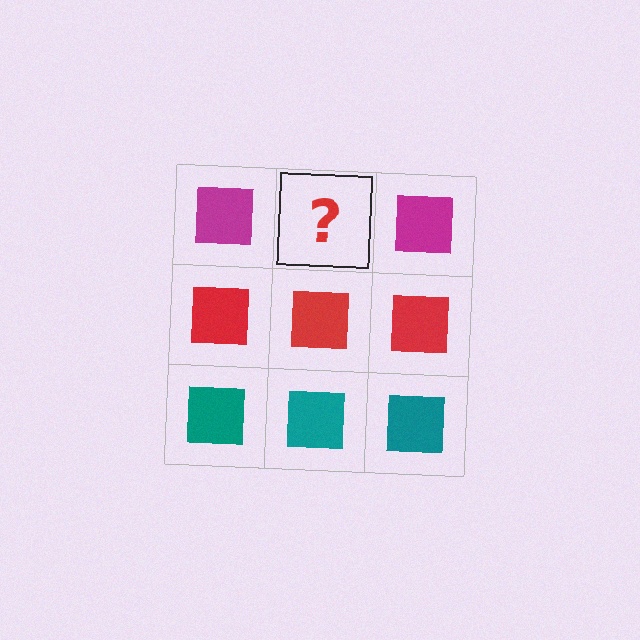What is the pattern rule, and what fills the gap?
The rule is that each row has a consistent color. The gap should be filled with a magenta square.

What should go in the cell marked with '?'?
The missing cell should contain a magenta square.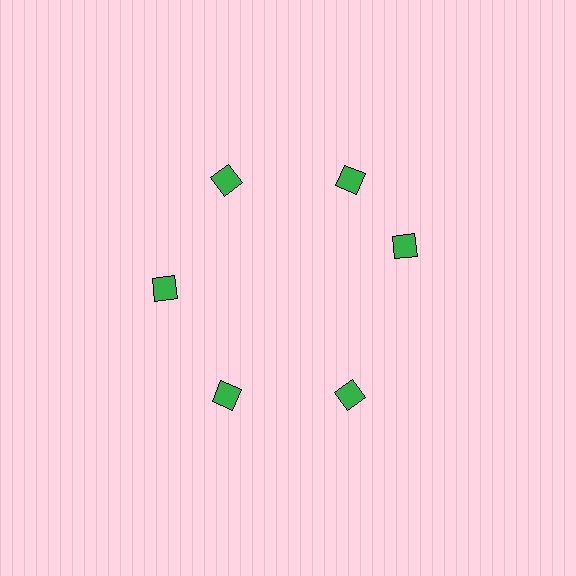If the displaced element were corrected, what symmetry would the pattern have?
It would have 6-fold rotational symmetry — the pattern would map onto itself every 60 degrees.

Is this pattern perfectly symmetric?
No. The 6 green diamonds are arranged in a ring, but one element near the 3 o'clock position is rotated out of alignment along the ring, breaking the 6-fold rotational symmetry.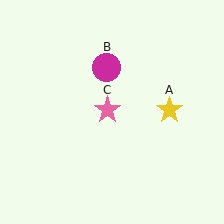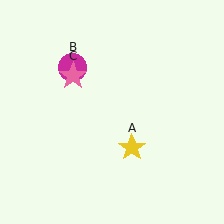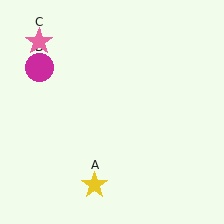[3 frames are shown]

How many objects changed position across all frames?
3 objects changed position: yellow star (object A), magenta circle (object B), pink star (object C).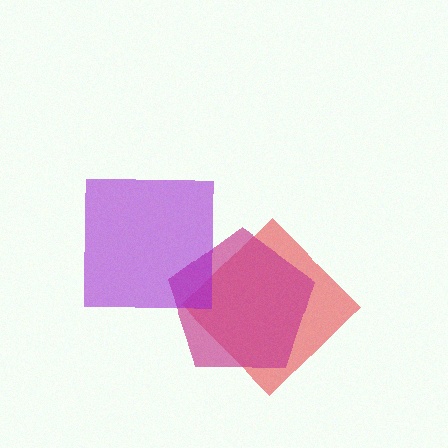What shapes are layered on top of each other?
The layered shapes are: a red diamond, a magenta pentagon, a purple square.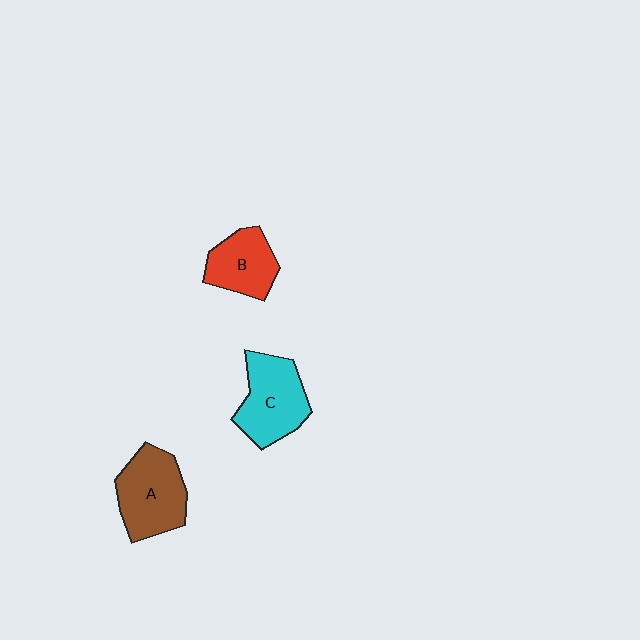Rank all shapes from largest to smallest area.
From largest to smallest: A (brown), C (cyan), B (red).